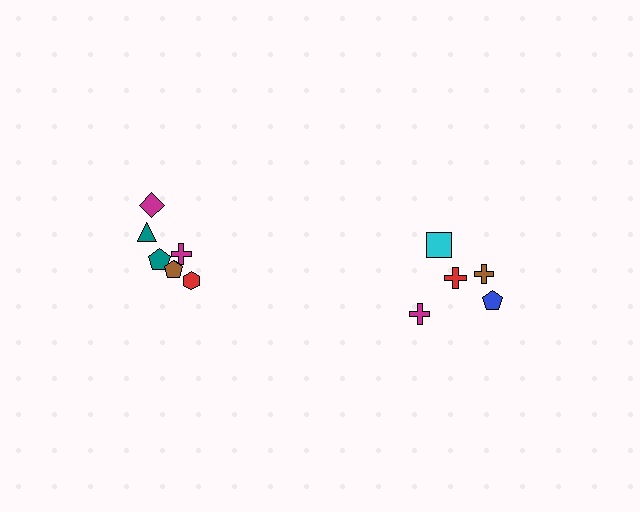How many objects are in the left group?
There are 7 objects.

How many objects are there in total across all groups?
There are 12 objects.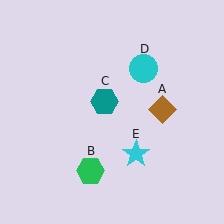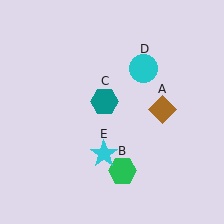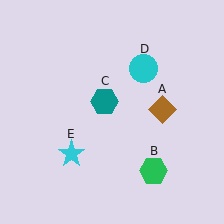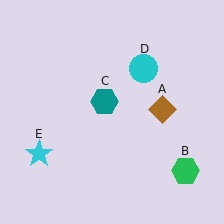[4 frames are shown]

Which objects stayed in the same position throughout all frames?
Brown diamond (object A) and teal hexagon (object C) and cyan circle (object D) remained stationary.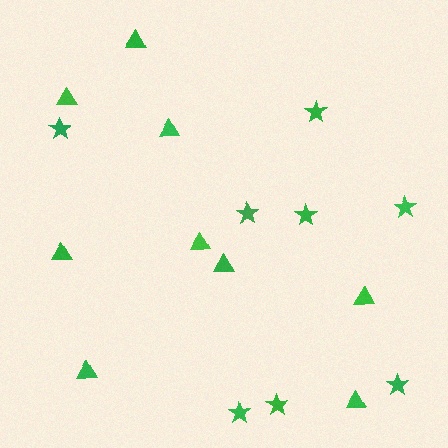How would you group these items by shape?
There are 2 groups: one group of triangles (9) and one group of stars (8).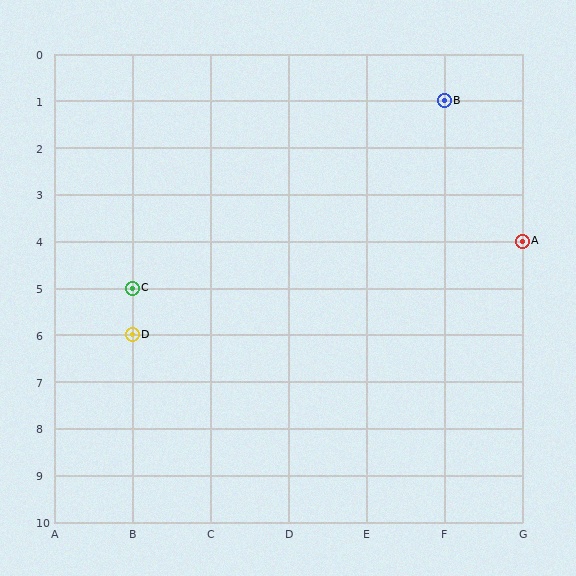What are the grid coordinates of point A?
Point A is at grid coordinates (G, 4).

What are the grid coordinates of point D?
Point D is at grid coordinates (B, 6).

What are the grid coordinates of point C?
Point C is at grid coordinates (B, 5).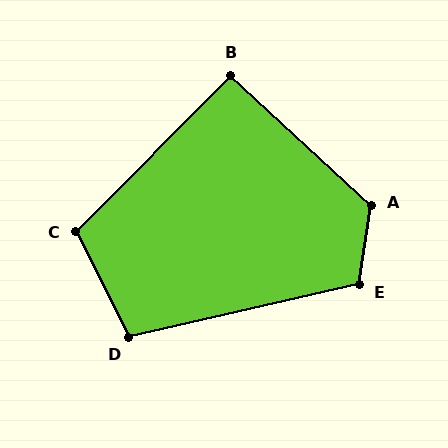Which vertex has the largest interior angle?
A, at approximately 124 degrees.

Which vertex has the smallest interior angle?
B, at approximately 92 degrees.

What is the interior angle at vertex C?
Approximately 109 degrees (obtuse).